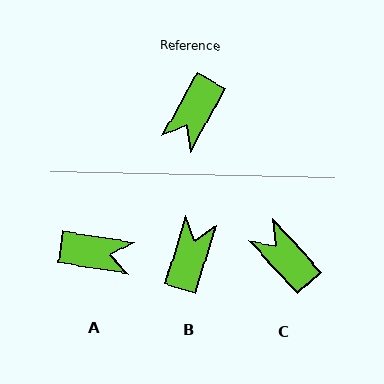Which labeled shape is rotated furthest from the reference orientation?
B, about 168 degrees away.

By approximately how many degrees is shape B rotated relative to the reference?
Approximately 168 degrees clockwise.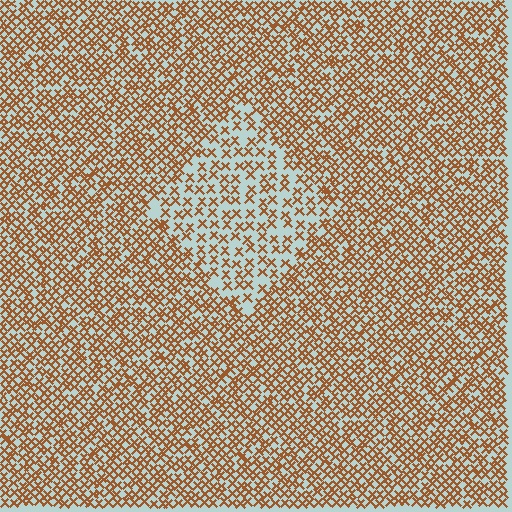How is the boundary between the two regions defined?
The boundary is defined by a change in element density (approximately 1.9x ratio). All elements are the same color, size, and shape.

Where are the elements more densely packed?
The elements are more densely packed outside the diamond boundary.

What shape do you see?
I see a diamond.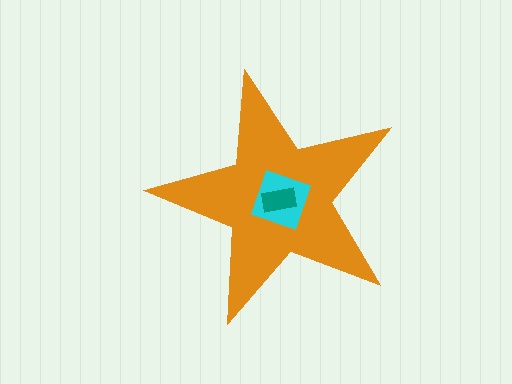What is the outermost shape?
The orange star.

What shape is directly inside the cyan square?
The teal rectangle.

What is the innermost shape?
The teal rectangle.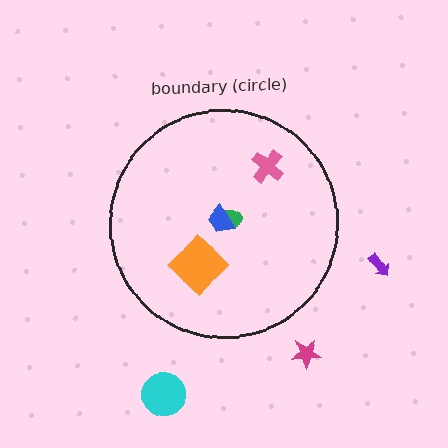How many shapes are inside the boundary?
4 inside, 3 outside.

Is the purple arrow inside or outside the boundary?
Outside.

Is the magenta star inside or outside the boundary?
Outside.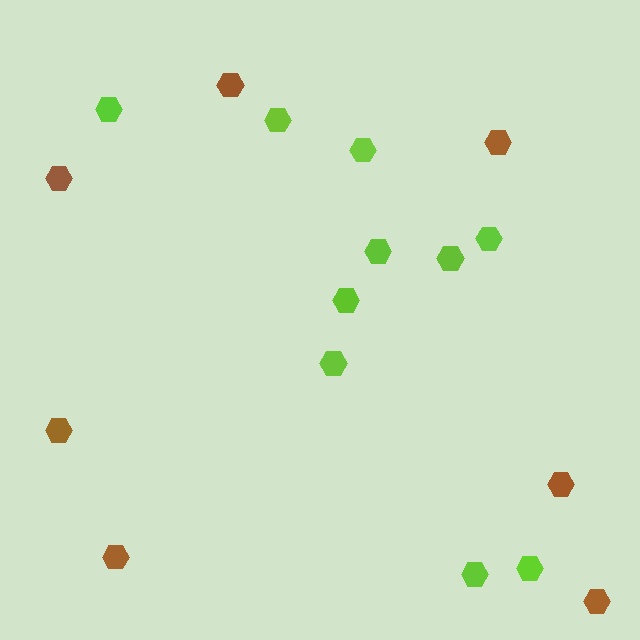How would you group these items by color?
There are 2 groups: one group of brown hexagons (7) and one group of lime hexagons (10).